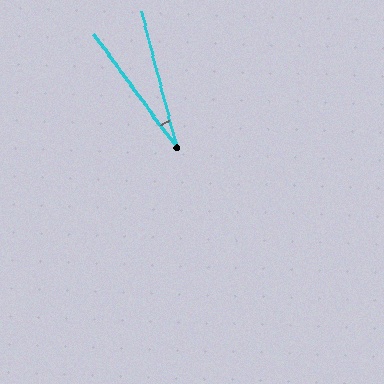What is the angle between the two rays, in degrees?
Approximately 22 degrees.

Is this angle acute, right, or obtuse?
It is acute.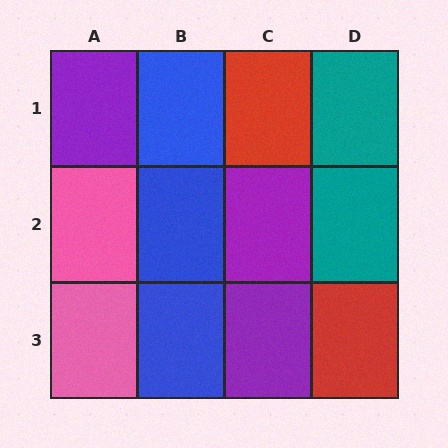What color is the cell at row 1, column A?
Purple.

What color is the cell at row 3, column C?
Purple.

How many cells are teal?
2 cells are teal.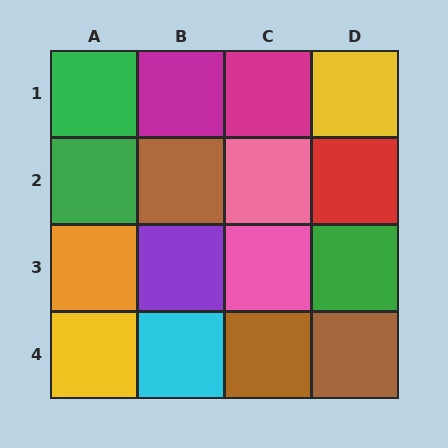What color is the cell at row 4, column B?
Cyan.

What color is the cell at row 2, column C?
Pink.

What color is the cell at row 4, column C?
Brown.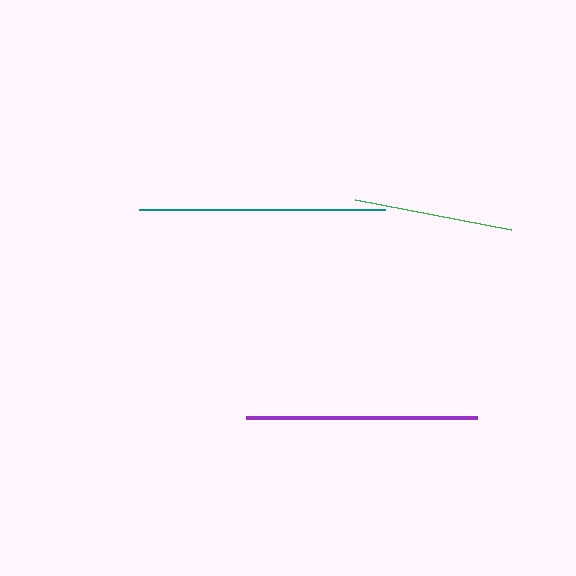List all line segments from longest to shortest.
From longest to shortest: teal, purple, green.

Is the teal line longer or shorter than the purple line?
The teal line is longer than the purple line.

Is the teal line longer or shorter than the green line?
The teal line is longer than the green line.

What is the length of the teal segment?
The teal segment is approximately 246 pixels long.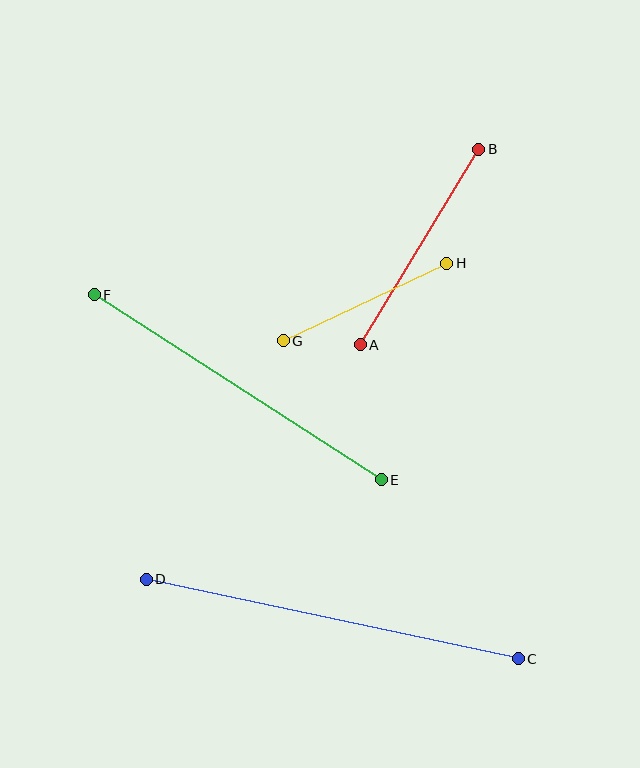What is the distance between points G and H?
The distance is approximately 181 pixels.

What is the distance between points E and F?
The distance is approximately 341 pixels.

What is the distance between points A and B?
The distance is approximately 229 pixels.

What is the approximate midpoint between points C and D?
The midpoint is at approximately (332, 619) pixels.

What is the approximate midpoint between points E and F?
The midpoint is at approximately (238, 387) pixels.